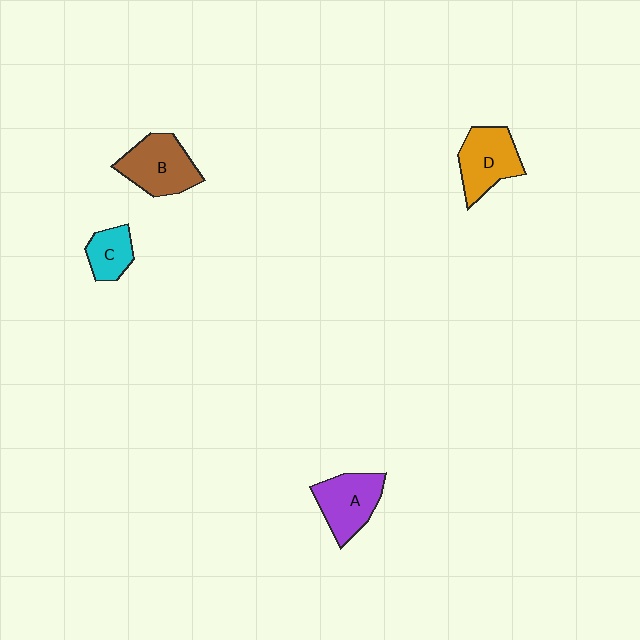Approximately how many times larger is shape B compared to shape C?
Approximately 1.8 times.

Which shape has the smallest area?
Shape C (cyan).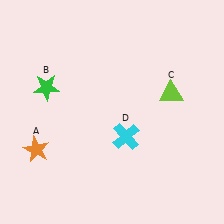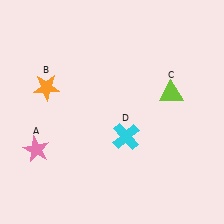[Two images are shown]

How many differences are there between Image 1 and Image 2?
There are 2 differences between the two images.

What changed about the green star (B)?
In Image 1, B is green. In Image 2, it changed to orange.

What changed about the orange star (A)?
In Image 1, A is orange. In Image 2, it changed to pink.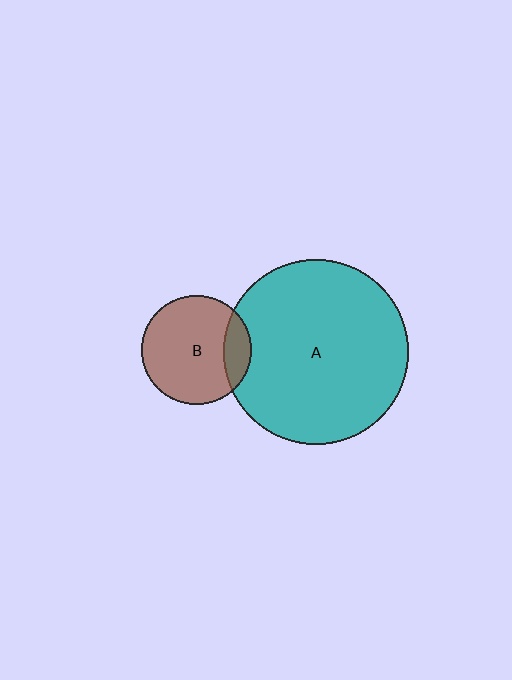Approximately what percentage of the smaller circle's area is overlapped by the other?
Approximately 15%.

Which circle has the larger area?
Circle A (teal).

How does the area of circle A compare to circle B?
Approximately 2.8 times.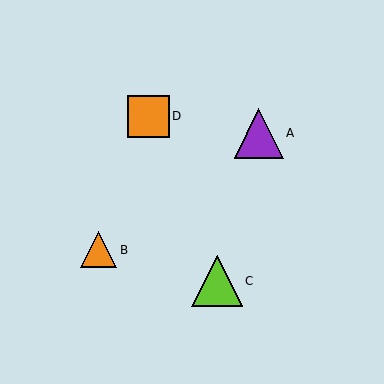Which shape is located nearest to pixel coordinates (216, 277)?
The lime triangle (labeled C) at (217, 281) is nearest to that location.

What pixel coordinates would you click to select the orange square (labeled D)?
Click at (148, 116) to select the orange square D.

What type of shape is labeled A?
Shape A is a purple triangle.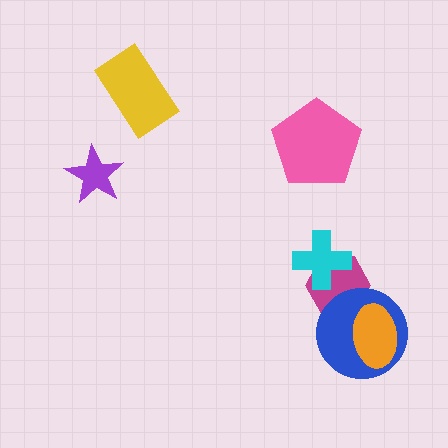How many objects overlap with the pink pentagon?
0 objects overlap with the pink pentagon.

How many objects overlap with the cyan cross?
1 object overlaps with the cyan cross.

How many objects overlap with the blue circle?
2 objects overlap with the blue circle.